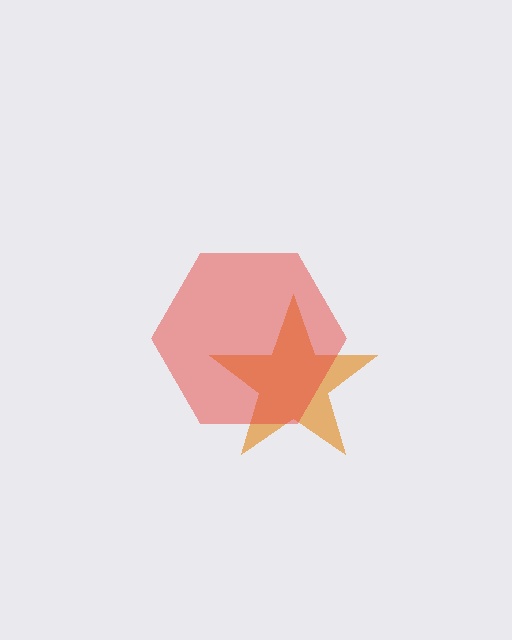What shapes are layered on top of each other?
The layered shapes are: an orange star, a red hexagon.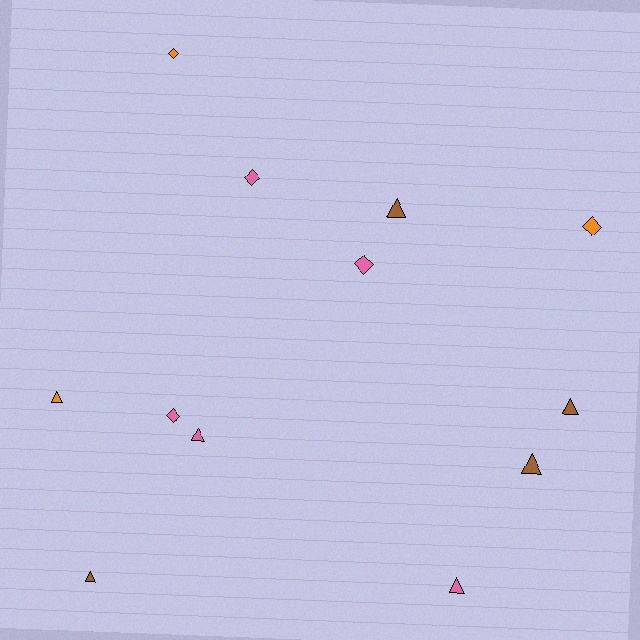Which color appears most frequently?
Pink, with 5 objects.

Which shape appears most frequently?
Triangle, with 7 objects.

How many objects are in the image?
There are 12 objects.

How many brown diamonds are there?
There are no brown diamonds.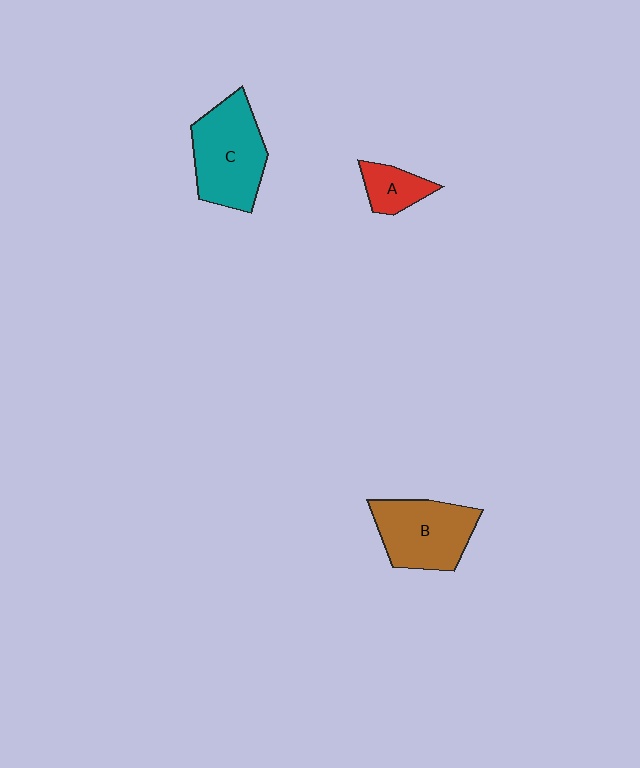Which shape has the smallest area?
Shape A (red).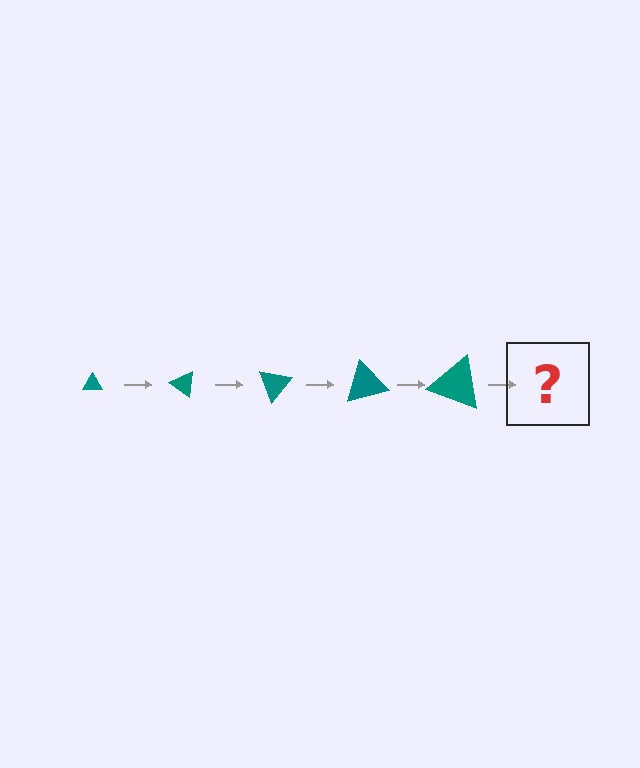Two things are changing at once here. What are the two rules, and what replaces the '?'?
The two rules are that the triangle grows larger each step and it rotates 35 degrees each step. The '?' should be a triangle, larger than the previous one and rotated 175 degrees from the start.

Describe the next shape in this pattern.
It should be a triangle, larger than the previous one and rotated 175 degrees from the start.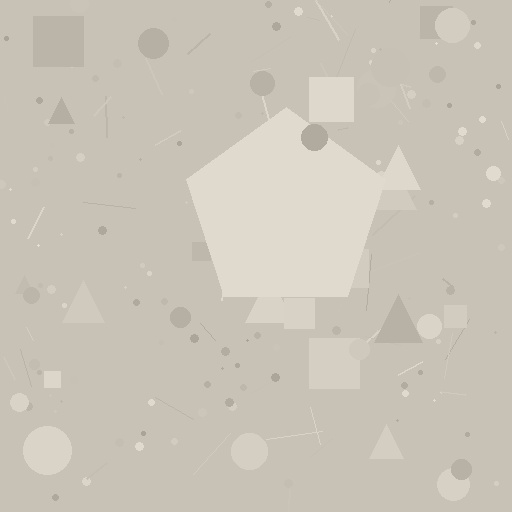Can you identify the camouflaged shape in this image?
The camouflaged shape is a pentagon.